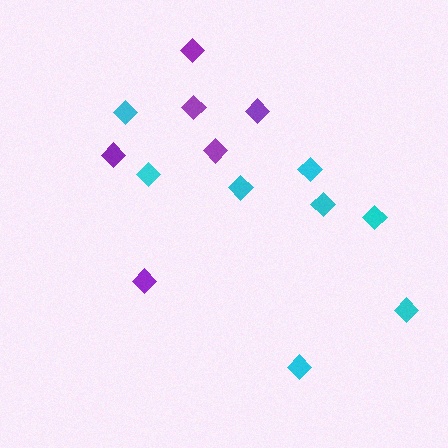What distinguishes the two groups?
There are 2 groups: one group of purple diamonds (6) and one group of cyan diamonds (8).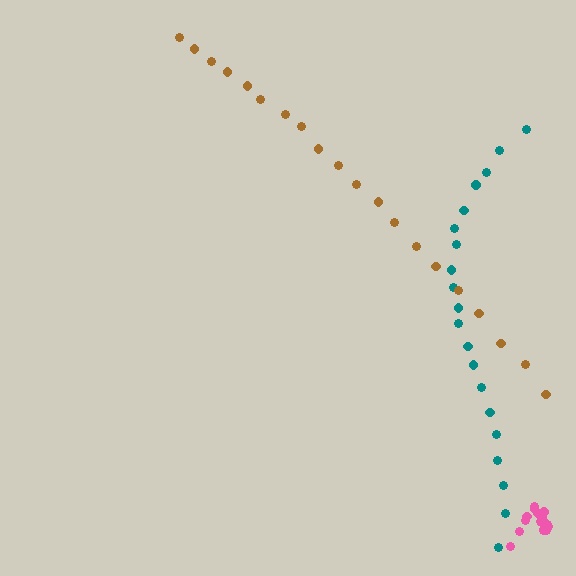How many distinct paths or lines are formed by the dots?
There are 3 distinct paths.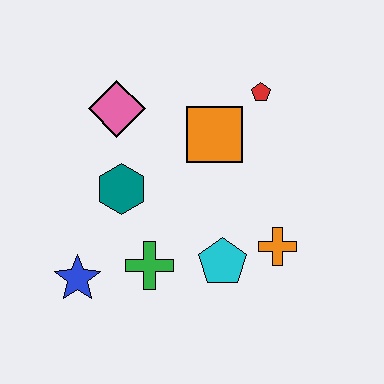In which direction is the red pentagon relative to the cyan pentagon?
The red pentagon is above the cyan pentagon.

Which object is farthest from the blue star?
The red pentagon is farthest from the blue star.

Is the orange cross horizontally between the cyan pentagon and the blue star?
No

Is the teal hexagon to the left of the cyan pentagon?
Yes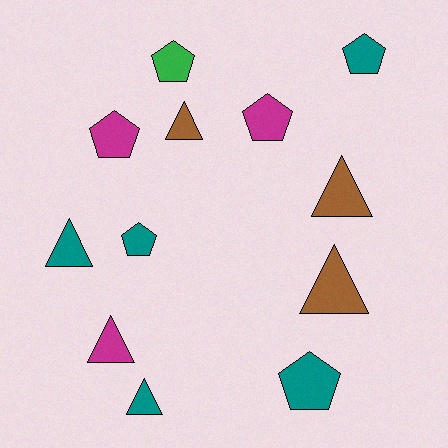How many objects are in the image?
There are 12 objects.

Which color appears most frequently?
Teal, with 5 objects.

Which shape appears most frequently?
Triangle, with 6 objects.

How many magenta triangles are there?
There is 1 magenta triangle.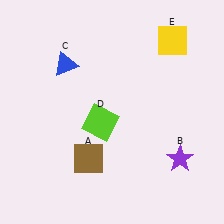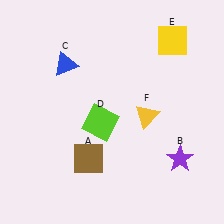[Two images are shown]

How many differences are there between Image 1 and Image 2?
There is 1 difference between the two images.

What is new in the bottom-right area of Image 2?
A yellow triangle (F) was added in the bottom-right area of Image 2.